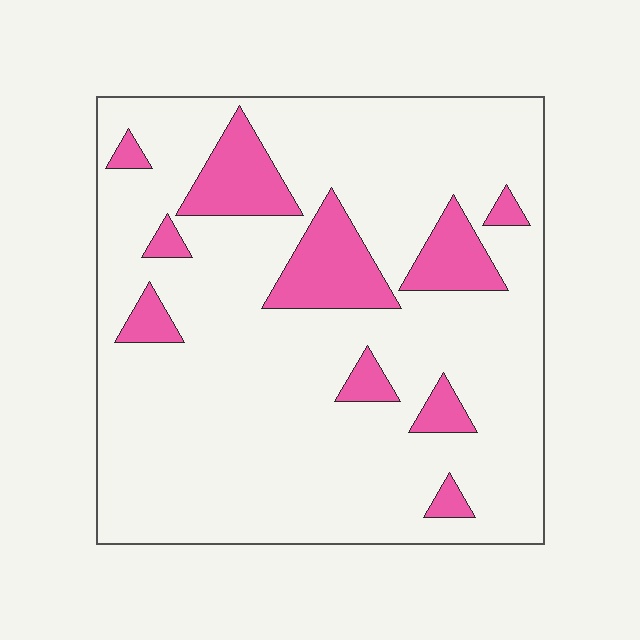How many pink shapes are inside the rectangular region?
10.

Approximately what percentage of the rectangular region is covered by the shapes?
Approximately 15%.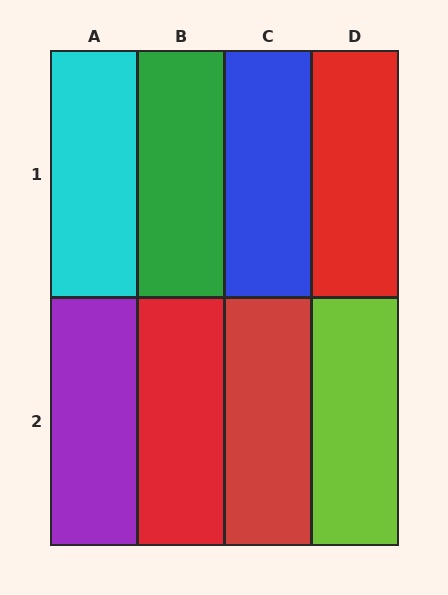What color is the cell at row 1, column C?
Blue.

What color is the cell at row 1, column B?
Green.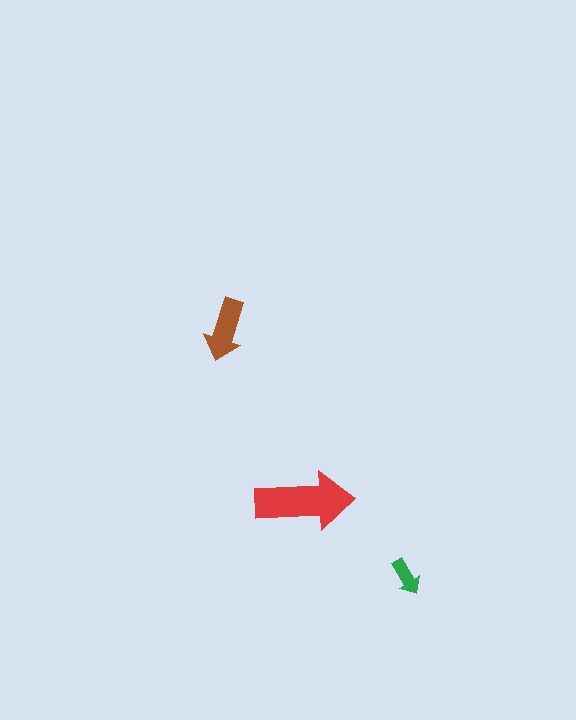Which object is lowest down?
The green arrow is bottommost.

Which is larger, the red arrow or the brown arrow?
The red one.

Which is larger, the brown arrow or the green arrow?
The brown one.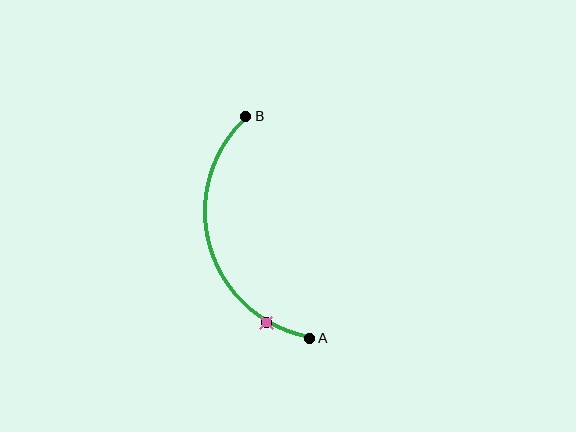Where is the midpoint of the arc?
The arc midpoint is the point on the curve farthest from the straight line joining A and B. It sits to the left of that line.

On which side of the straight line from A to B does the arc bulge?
The arc bulges to the left of the straight line connecting A and B.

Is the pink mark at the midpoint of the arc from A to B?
No. The pink mark lies on the arc but is closer to endpoint A. The arc midpoint would be at the point on the curve equidistant along the arc from both A and B.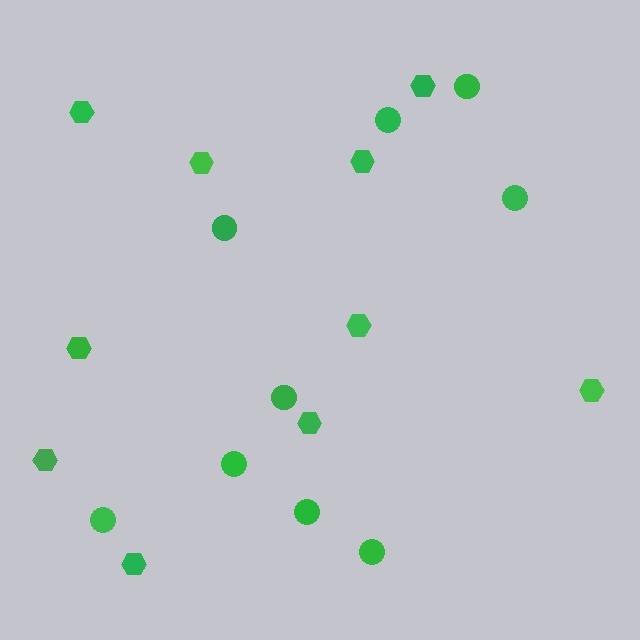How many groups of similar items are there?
There are 2 groups: one group of hexagons (10) and one group of circles (9).